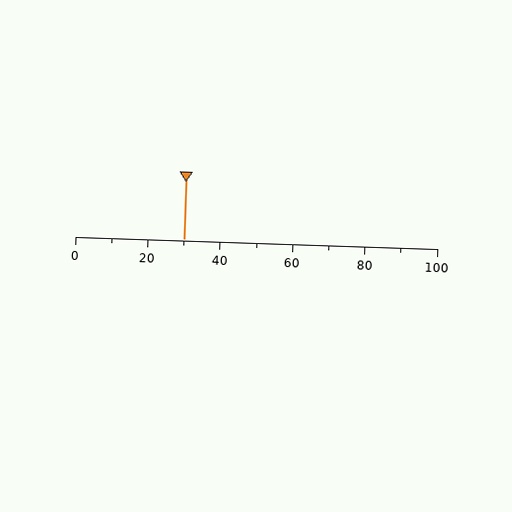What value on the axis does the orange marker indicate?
The marker indicates approximately 30.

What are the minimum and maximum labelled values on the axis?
The axis runs from 0 to 100.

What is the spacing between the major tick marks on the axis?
The major ticks are spaced 20 apart.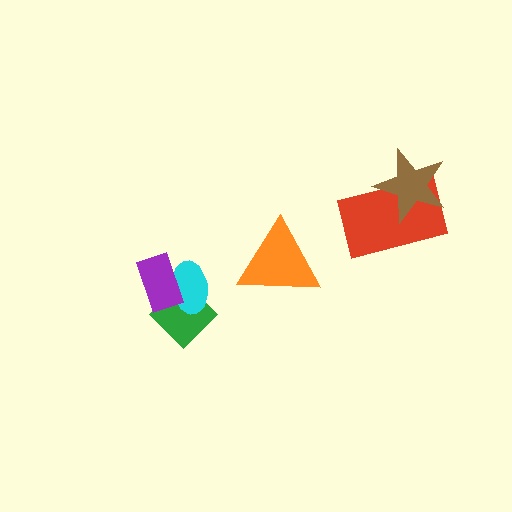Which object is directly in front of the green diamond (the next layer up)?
The cyan ellipse is directly in front of the green diamond.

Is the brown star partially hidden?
No, no other shape covers it.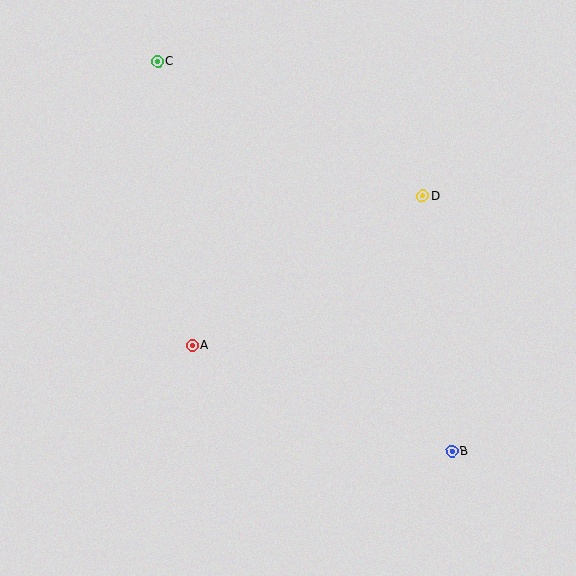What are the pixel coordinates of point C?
Point C is at (158, 61).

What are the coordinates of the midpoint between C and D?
The midpoint between C and D is at (290, 129).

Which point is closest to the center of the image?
Point A at (192, 345) is closest to the center.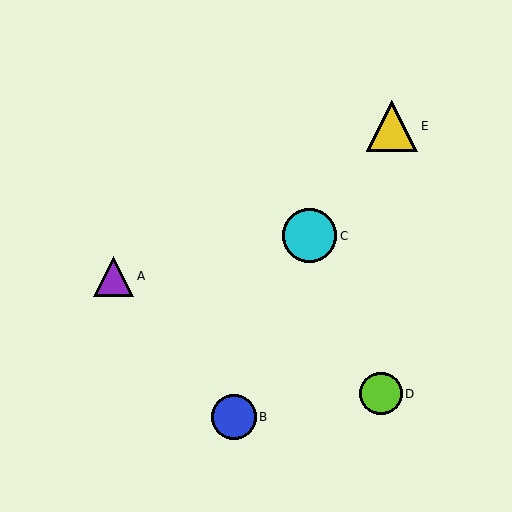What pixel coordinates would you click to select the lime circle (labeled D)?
Click at (381, 394) to select the lime circle D.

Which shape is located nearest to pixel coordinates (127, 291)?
The purple triangle (labeled A) at (114, 276) is nearest to that location.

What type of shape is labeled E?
Shape E is a yellow triangle.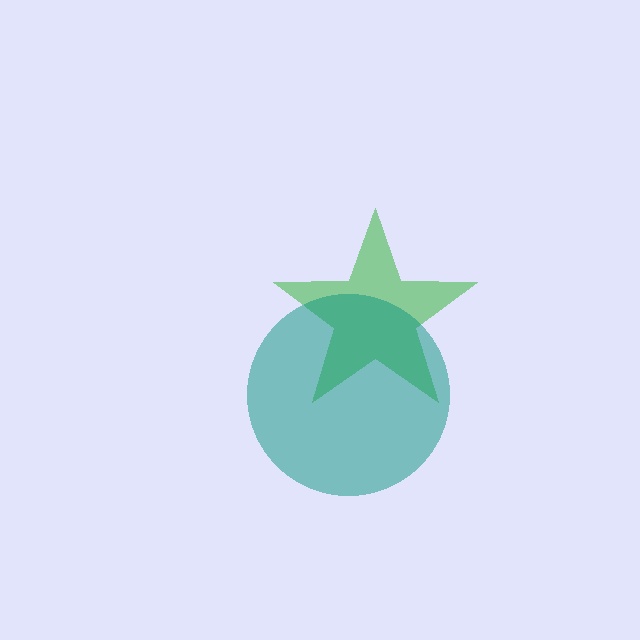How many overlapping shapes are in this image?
There are 2 overlapping shapes in the image.